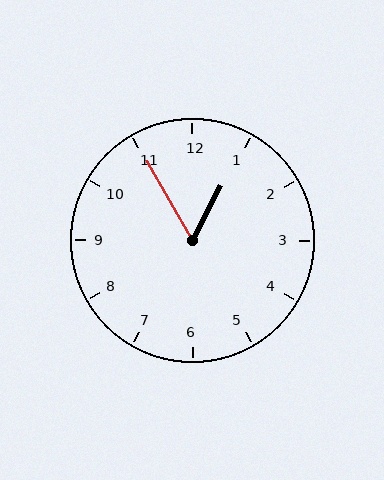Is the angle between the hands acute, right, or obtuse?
It is acute.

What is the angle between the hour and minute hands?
Approximately 58 degrees.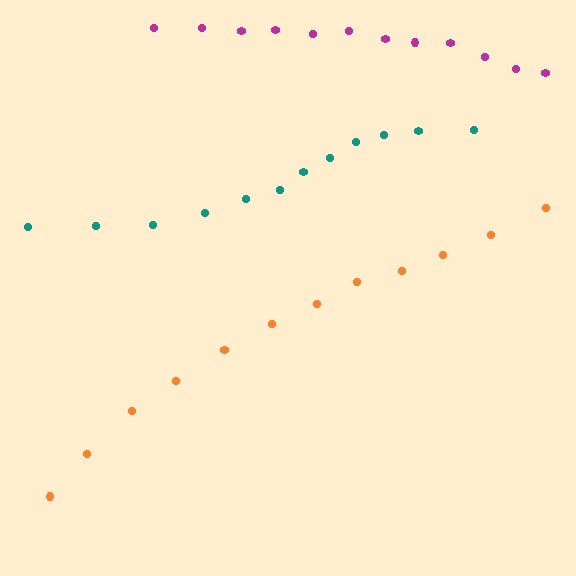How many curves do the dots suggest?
There are 3 distinct paths.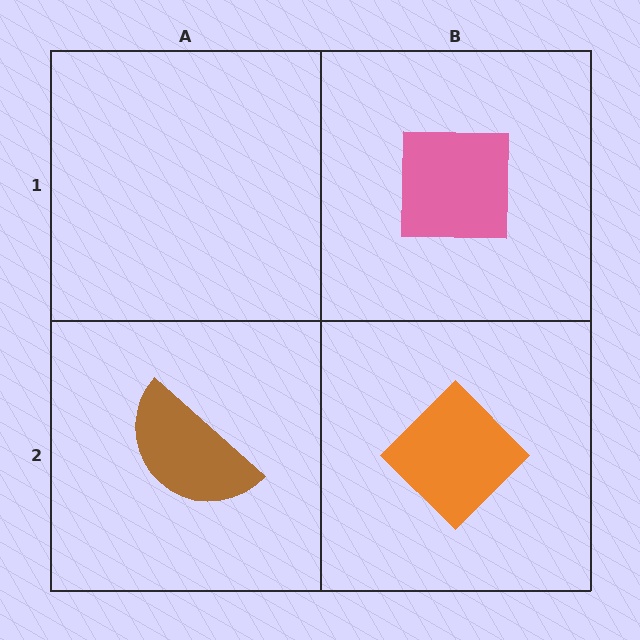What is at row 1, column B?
A pink square.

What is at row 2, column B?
An orange diamond.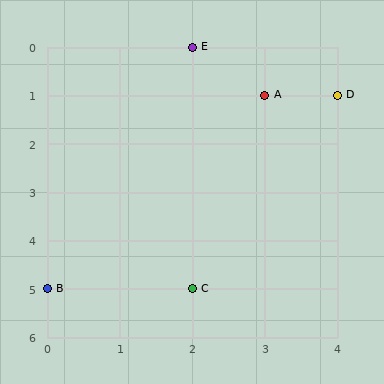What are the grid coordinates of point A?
Point A is at grid coordinates (3, 1).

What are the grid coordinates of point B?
Point B is at grid coordinates (0, 5).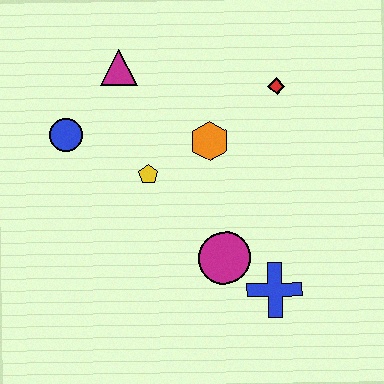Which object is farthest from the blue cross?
The magenta triangle is farthest from the blue cross.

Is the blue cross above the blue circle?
No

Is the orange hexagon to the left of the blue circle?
No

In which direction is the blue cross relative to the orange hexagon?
The blue cross is below the orange hexagon.